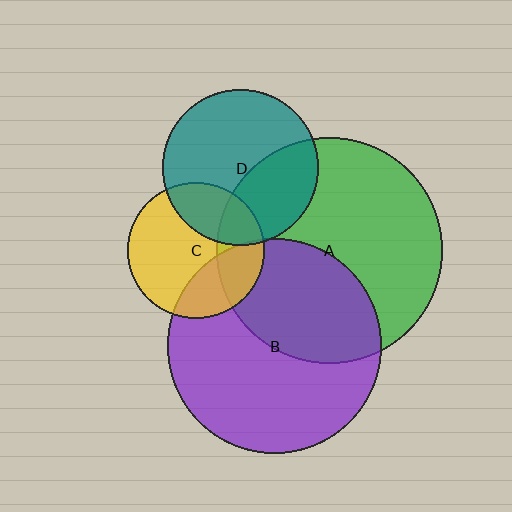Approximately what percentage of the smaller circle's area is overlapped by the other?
Approximately 25%.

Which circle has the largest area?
Circle A (green).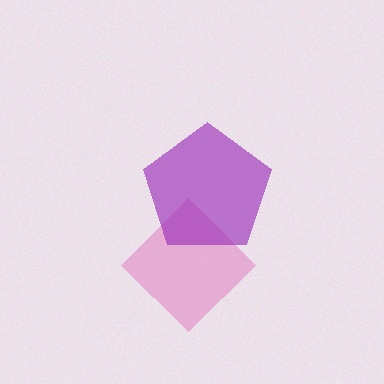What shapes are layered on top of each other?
The layered shapes are: a pink diamond, a purple pentagon.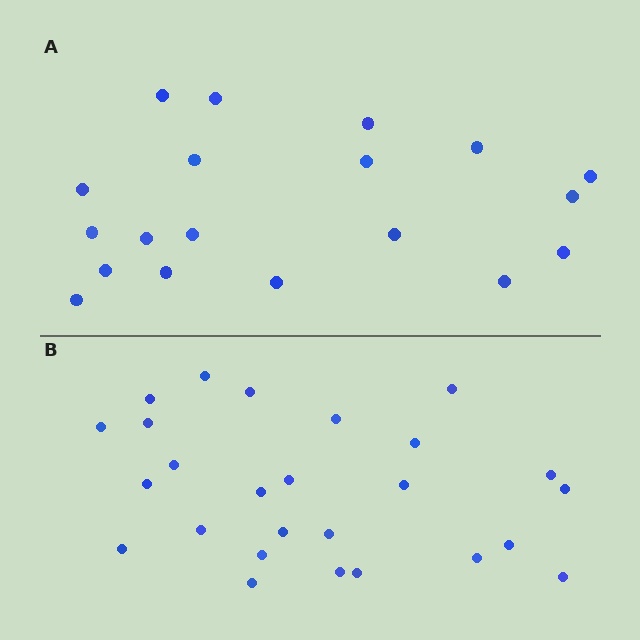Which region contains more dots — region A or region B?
Region B (the bottom region) has more dots.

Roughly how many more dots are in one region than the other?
Region B has roughly 8 or so more dots than region A.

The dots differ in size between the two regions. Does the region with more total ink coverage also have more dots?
No. Region A has more total ink coverage because its dots are larger, but region B actually contains more individual dots. Total area can be misleading — the number of items is what matters here.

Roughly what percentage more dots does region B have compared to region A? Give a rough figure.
About 35% more.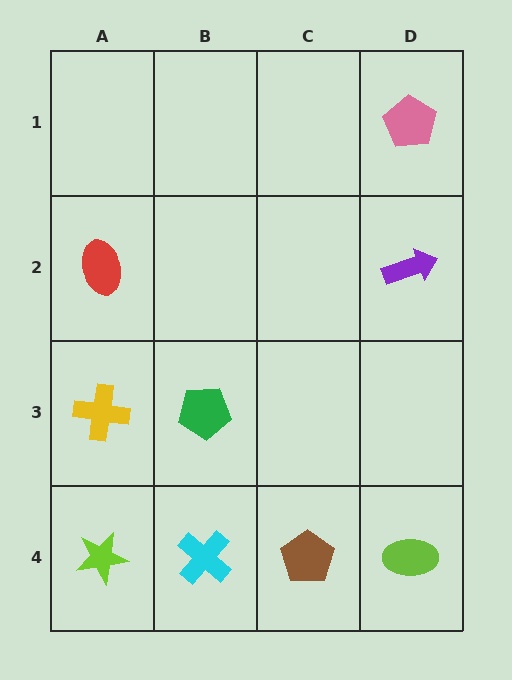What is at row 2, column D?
A purple arrow.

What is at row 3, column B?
A green pentagon.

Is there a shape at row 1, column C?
No, that cell is empty.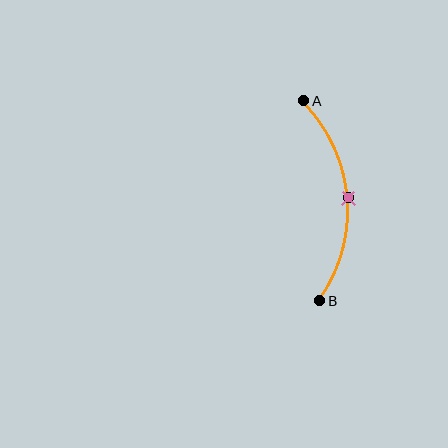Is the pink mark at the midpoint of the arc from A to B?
Yes. The pink mark lies on the arc at equal arc-length from both A and B — it is the arc midpoint.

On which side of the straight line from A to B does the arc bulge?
The arc bulges to the right of the straight line connecting A and B.